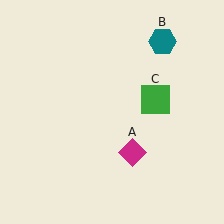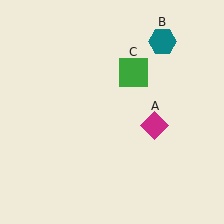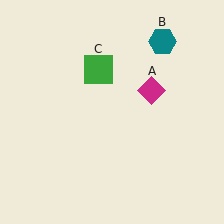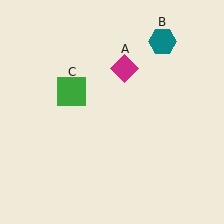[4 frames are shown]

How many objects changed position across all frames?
2 objects changed position: magenta diamond (object A), green square (object C).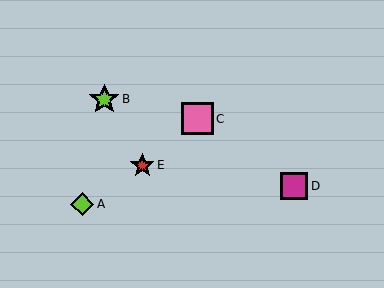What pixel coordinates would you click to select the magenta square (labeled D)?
Click at (294, 186) to select the magenta square D.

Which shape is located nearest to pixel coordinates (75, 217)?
The lime diamond (labeled A) at (82, 204) is nearest to that location.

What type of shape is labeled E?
Shape E is a red star.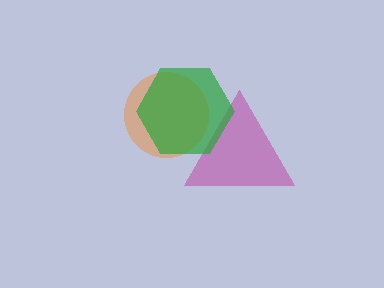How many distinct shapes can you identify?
There are 3 distinct shapes: a magenta triangle, an orange circle, a green hexagon.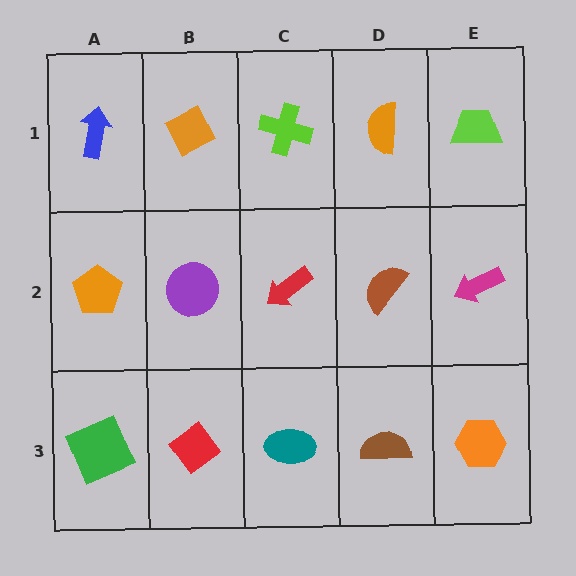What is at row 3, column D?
A brown semicircle.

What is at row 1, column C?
A lime cross.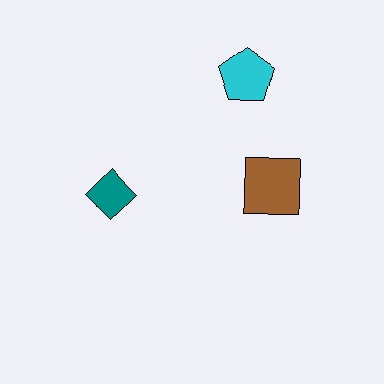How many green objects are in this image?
There are no green objects.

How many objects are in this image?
There are 3 objects.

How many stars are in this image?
There are no stars.